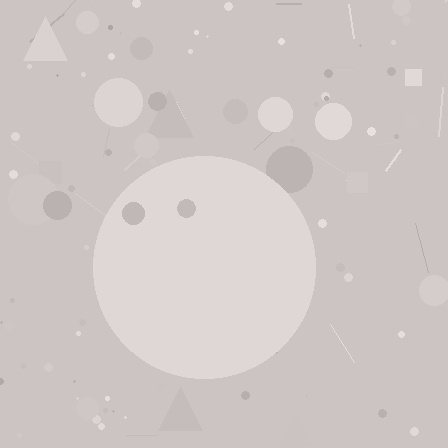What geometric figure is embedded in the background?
A circle is embedded in the background.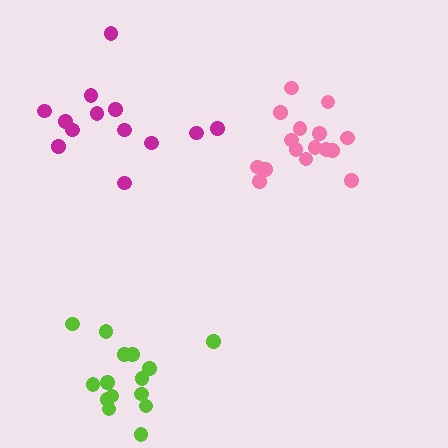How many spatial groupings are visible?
There are 3 spatial groupings.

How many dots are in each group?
Group 1: 13 dots, Group 2: 16 dots, Group 3: 15 dots (44 total).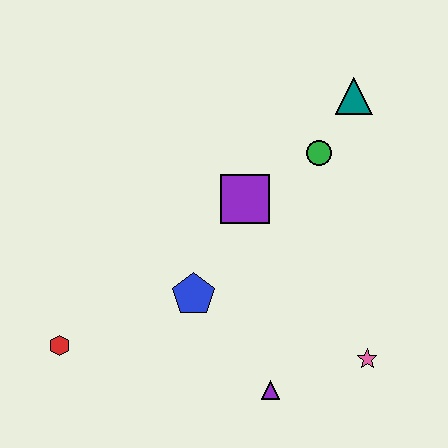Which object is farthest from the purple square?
The red hexagon is farthest from the purple square.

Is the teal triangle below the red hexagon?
No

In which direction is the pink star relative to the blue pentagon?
The pink star is to the right of the blue pentagon.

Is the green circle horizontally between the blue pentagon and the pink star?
Yes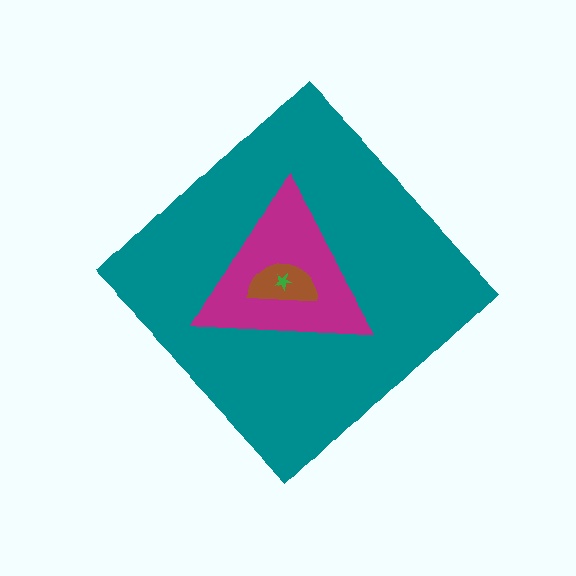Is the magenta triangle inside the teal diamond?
Yes.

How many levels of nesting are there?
4.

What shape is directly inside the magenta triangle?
The brown semicircle.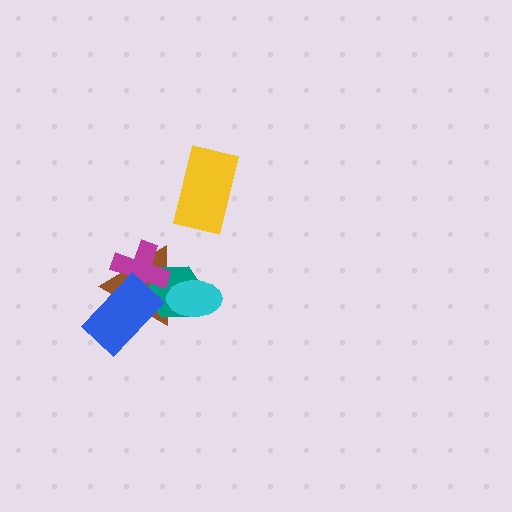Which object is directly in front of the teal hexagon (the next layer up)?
The cyan ellipse is directly in front of the teal hexagon.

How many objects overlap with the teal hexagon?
4 objects overlap with the teal hexagon.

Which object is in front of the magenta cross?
The blue rectangle is in front of the magenta cross.